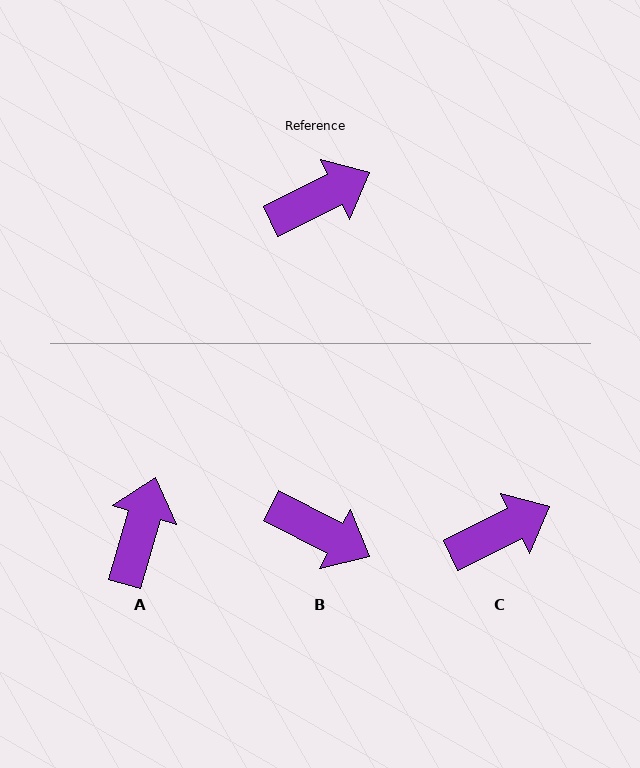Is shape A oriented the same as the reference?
No, it is off by about 47 degrees.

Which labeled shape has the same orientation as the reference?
C.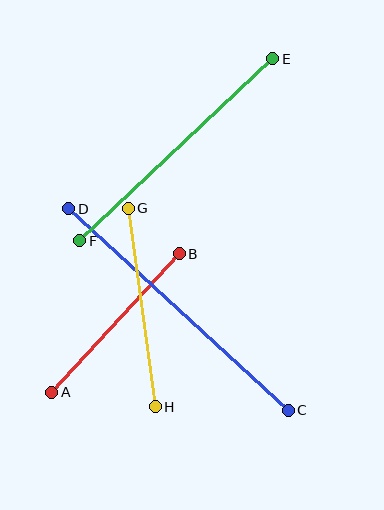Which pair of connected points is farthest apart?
Points C and D are farthest apart.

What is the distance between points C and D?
The distance is approximately 298 pixels.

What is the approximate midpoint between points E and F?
The midpoint is at approximately (176, 150) pixels.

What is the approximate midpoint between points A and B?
The midpoint is at approximately (116, 323) pixels.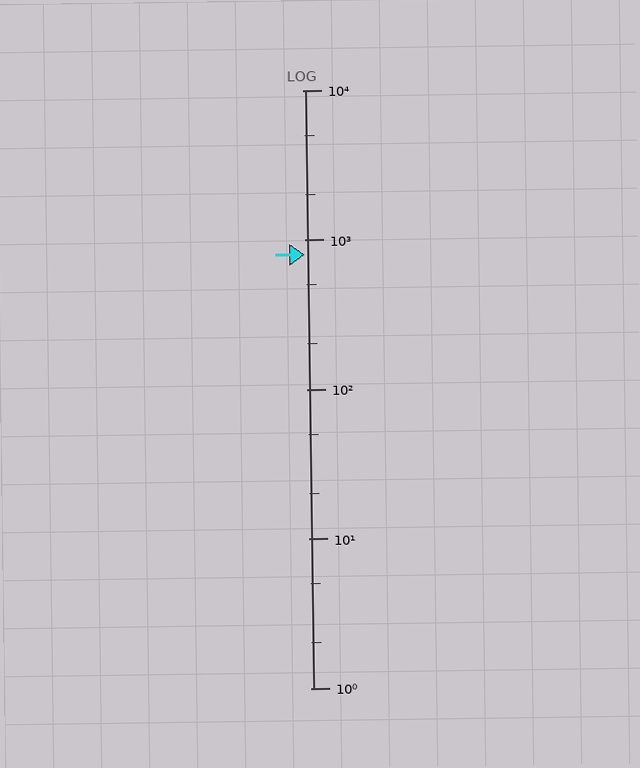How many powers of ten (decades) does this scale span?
The scale spans 4 decades, from 1 to 10000.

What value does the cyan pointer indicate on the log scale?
The pointer indicates approximately 790.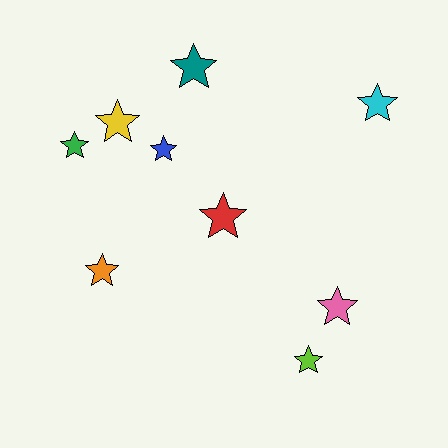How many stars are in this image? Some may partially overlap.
There are 9 stars.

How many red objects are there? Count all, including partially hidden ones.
There is 1 red object.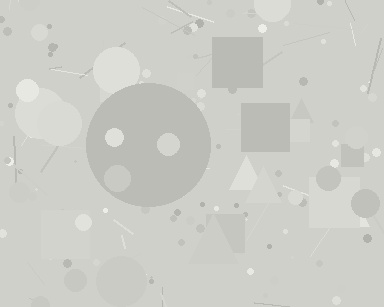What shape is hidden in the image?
A circle is hidden in the image.